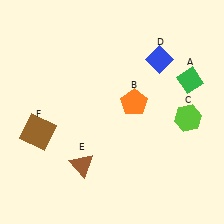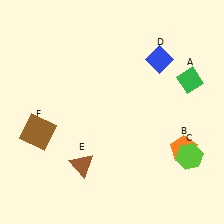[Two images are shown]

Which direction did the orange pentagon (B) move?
The orange pentagon (B) moved right.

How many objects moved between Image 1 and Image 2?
2 objects moved between the two images.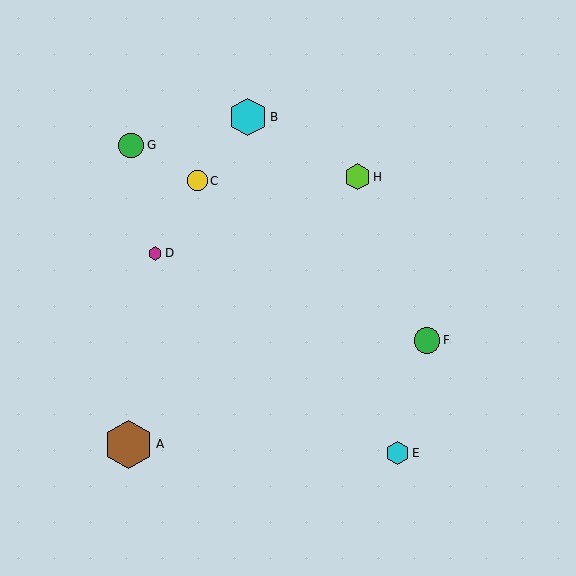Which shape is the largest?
The brown hexagon (labeled A) is the largest.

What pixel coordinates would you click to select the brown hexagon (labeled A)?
Click at (128, 444) to select the brown hexagon A.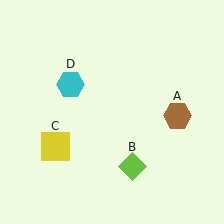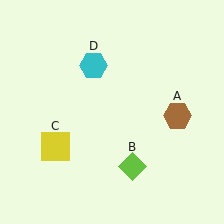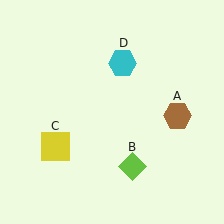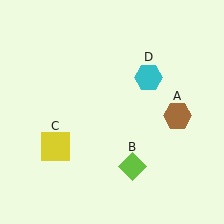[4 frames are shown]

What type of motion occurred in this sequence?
The cyan hexagon (object D) rotated clockwise around the center of the scene.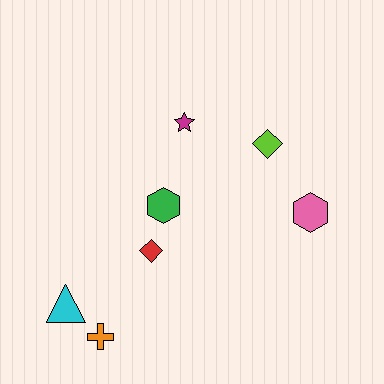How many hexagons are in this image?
There are 2 hexagons.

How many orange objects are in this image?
There is 1 orange object.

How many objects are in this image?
There are 7 objects.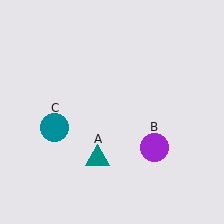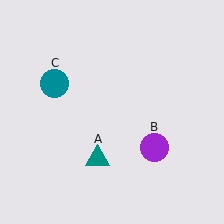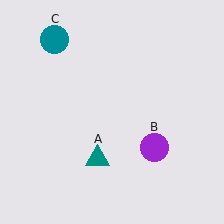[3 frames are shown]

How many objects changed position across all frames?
1 object changed position: teal circle (object C).